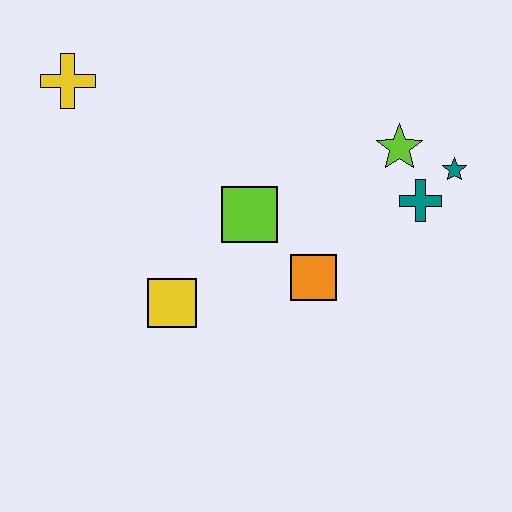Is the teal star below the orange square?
No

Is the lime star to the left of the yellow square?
No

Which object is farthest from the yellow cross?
The teal star is farthest from the yellow cross.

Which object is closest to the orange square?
The lime square is closest to the orange square.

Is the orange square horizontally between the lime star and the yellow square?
Yes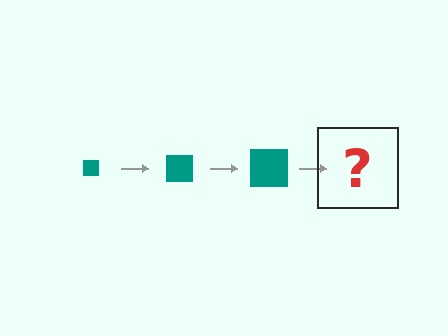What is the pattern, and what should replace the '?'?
The pattern is that the square gets progressively larger each step. The '?' should be a teal square, larger than the previous one.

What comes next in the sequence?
The next element should be a teal square, larger than the previous one.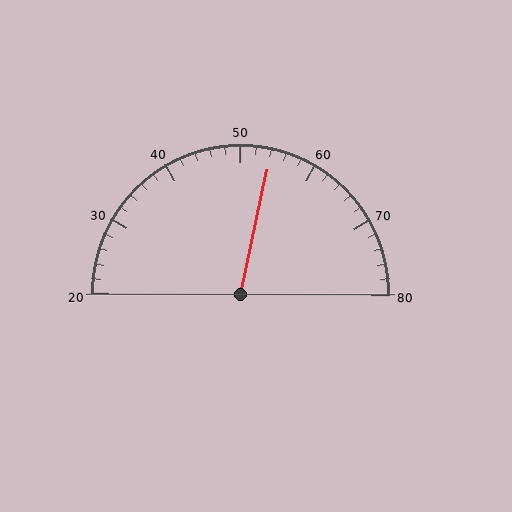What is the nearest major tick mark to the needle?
The nearest major tick mark is 50.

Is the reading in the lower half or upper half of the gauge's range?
The reading is in the upper half of the range (20 to 80).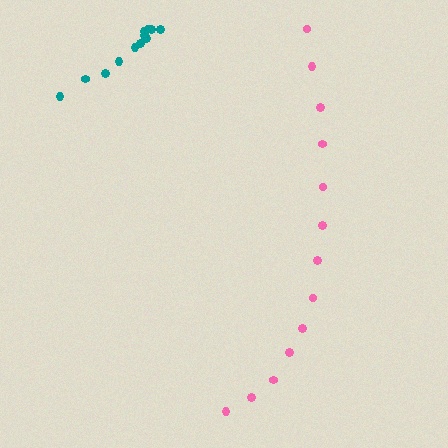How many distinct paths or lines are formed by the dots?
There are 2 distinct paths.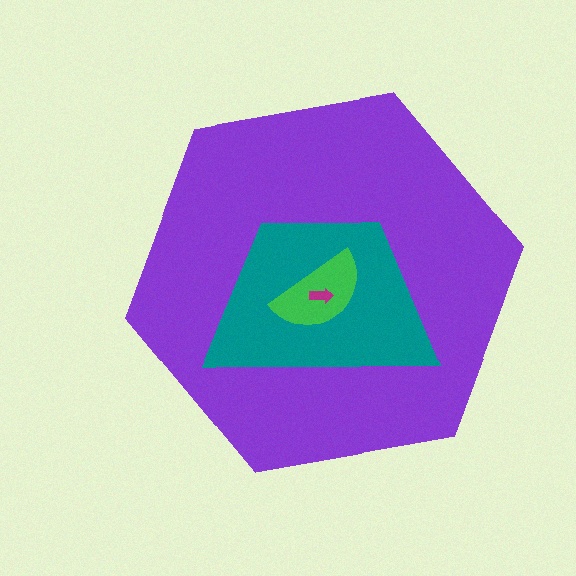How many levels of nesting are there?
4.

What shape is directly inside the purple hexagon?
The teal trapezoid.